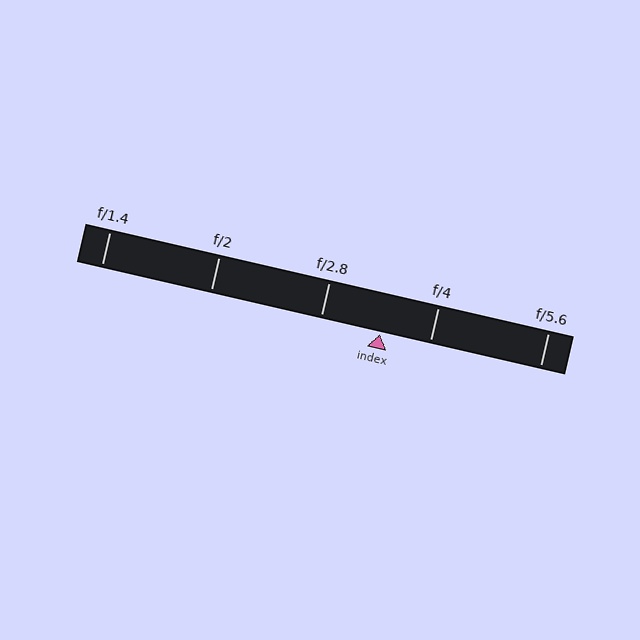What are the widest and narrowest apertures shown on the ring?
The widest aperture shown is f/1.4 and the narrowest is f/5.6.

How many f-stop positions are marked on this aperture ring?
There are 5 f-stop positions marked.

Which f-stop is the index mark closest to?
The index mark is closest to f/4.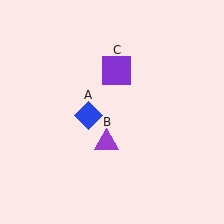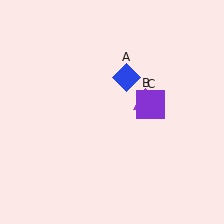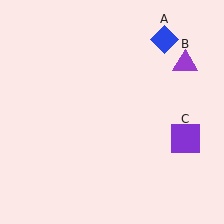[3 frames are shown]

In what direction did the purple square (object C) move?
The purple square (object C) moved down and to the right.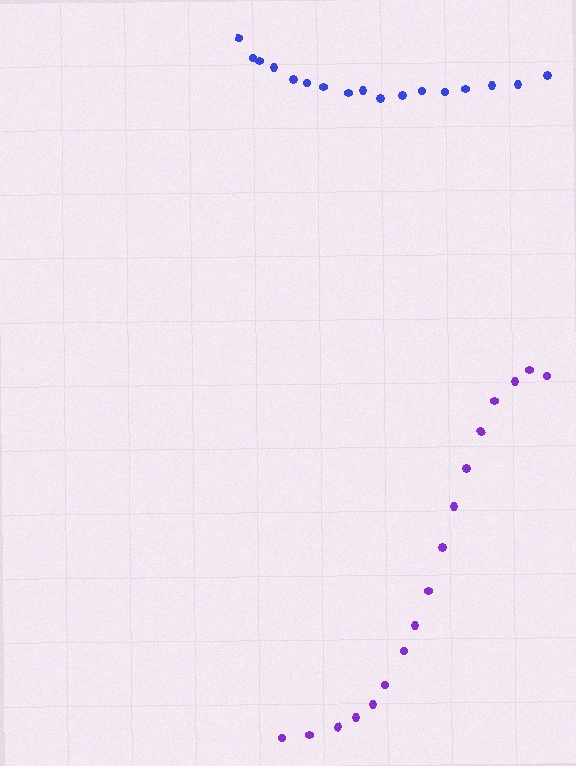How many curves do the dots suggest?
There are 2 distinct paths.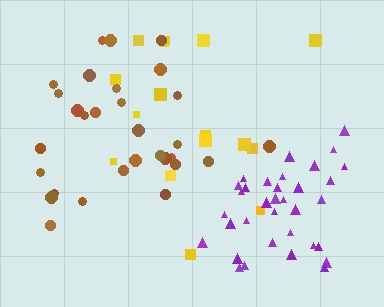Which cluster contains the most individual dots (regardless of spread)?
Purple (34).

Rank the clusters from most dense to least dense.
purple, brown, yellow.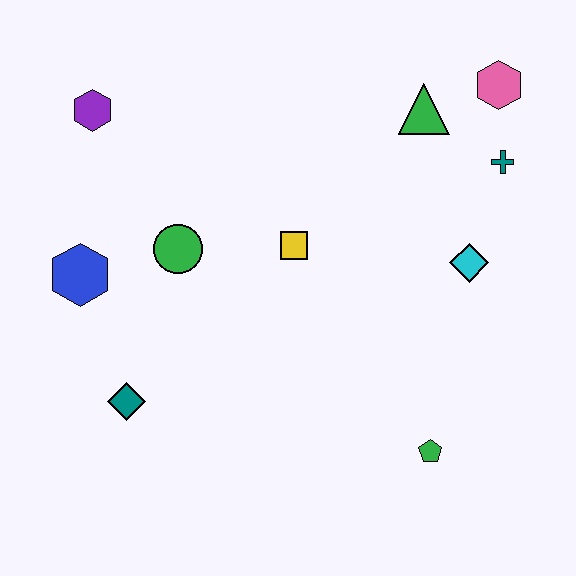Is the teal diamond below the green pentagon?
No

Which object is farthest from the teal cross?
The teal diamond is farthest from the teal cross.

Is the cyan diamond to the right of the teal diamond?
Yes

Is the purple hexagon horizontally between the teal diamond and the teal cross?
No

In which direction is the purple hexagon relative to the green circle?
The purple hexagon is above the green circle.